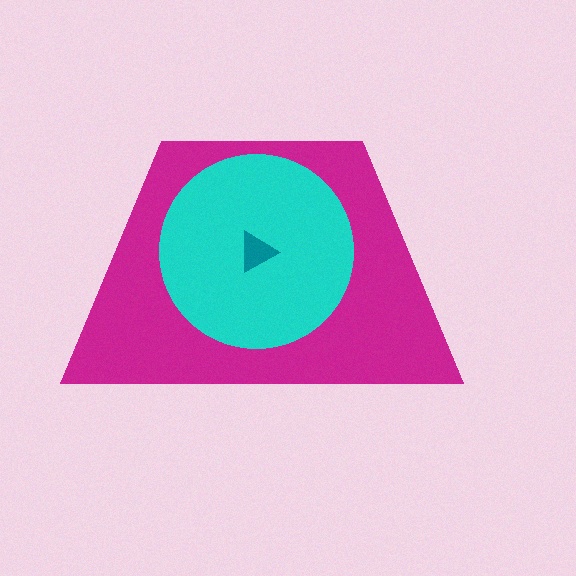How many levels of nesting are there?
3.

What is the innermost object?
The teal triangle.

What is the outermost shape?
The magenta trapezoid.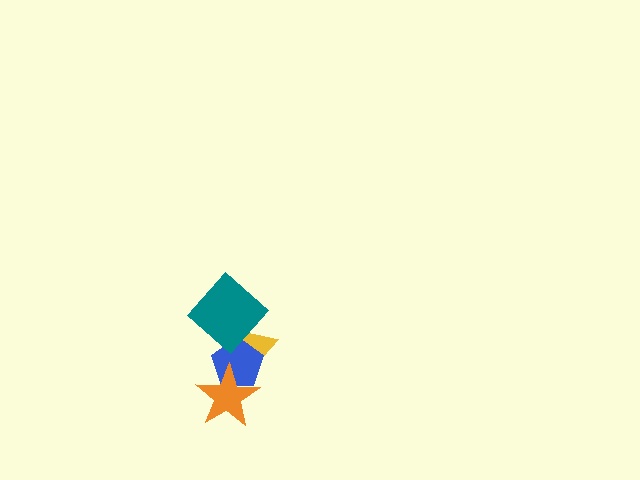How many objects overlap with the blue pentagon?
3 objects overlap with the blue pentagon.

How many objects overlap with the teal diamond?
2 objects overlap with the teal diamond.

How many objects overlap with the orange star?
2 objects overlap with the orange star.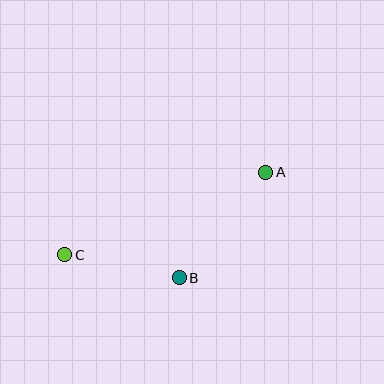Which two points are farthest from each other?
Points A and C are farthest from each other.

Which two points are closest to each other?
Points B and C are closest to each other.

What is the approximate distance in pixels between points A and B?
The distance between A and B is approximately 136 pixels.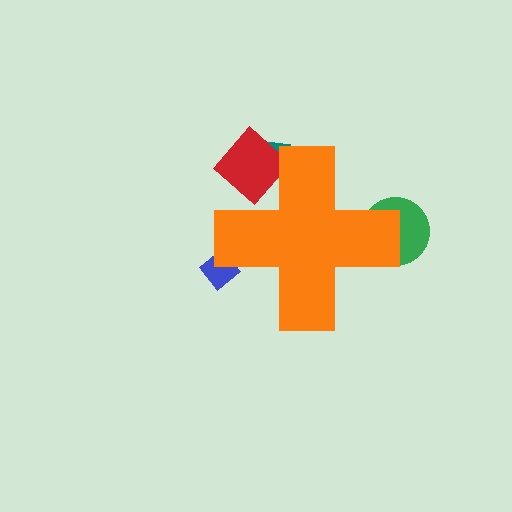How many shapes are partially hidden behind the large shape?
4 shapes are partially hidden.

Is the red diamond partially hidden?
Yes, the red diamond is partially hidden behind the orange cross.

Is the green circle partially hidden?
Yes, the green circle is partially hidden behind the orange cross.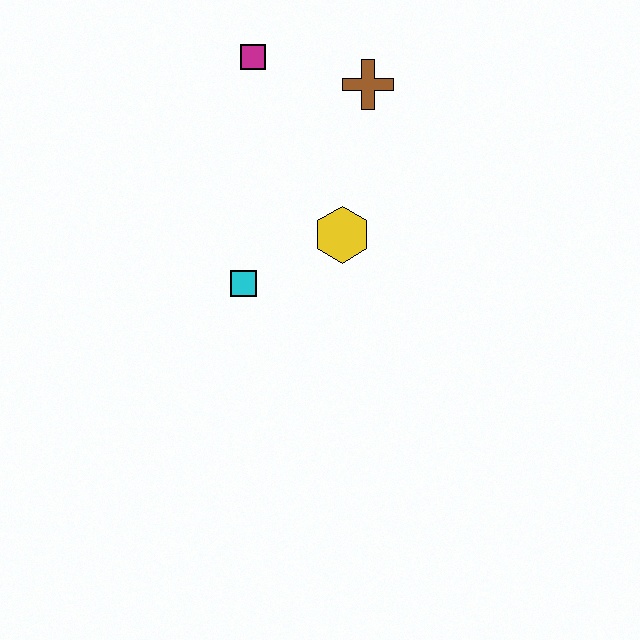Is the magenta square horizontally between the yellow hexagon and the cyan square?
Yes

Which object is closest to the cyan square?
The yellow hexagon is closest to the cyan square.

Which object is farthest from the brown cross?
The cyan square is farthest from the brown cross.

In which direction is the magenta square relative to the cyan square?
The magenta square is above the cyan square.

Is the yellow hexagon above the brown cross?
No